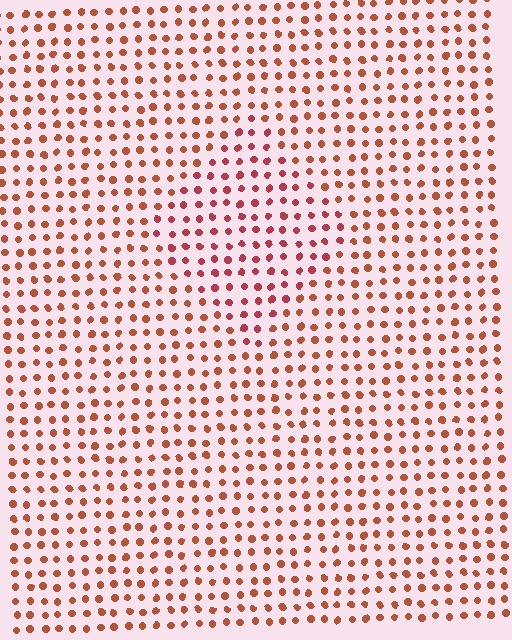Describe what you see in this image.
The image is filled with small brown elements in a uniform arrangement. A diamond-shaped region is visible where the elements are tinted to a slightly different hue, forming a subtle color boundary.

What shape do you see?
I see a diamond.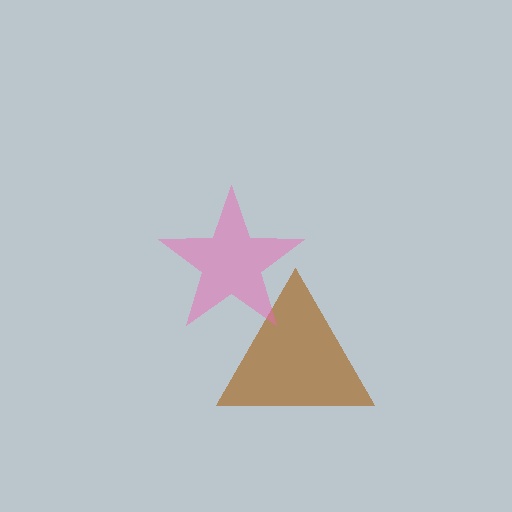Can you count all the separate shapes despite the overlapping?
Yes, there are 2 separate shapes.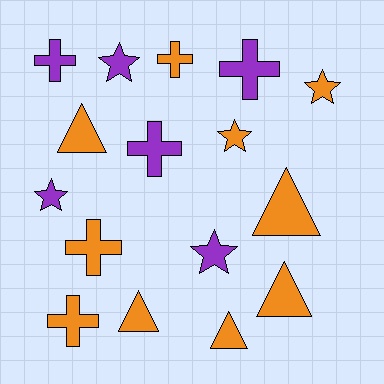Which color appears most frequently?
Orange, with 10 objects.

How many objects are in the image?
There are 16 objects.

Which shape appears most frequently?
Cross, with 6 objects.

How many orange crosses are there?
There are 3 orange crosses.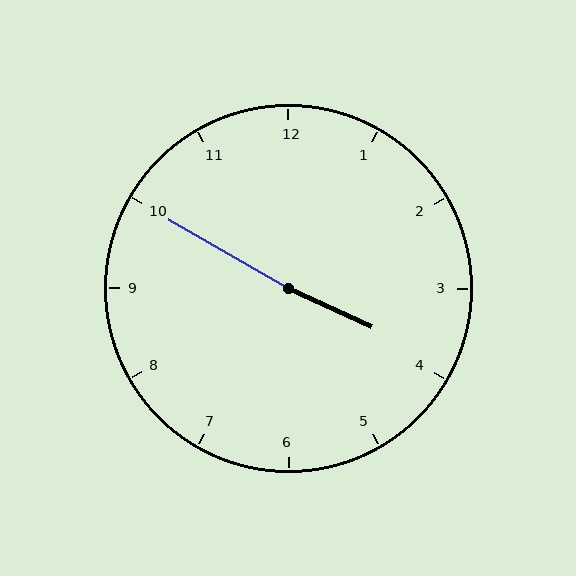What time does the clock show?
3:50.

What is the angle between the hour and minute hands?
Approximately 175 degrees.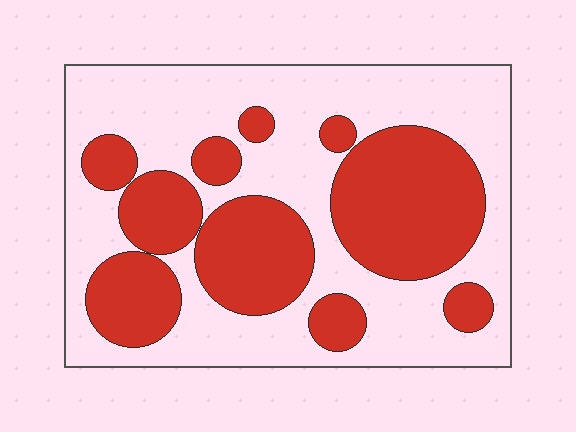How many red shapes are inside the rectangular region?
10.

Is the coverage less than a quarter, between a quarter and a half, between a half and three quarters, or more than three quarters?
Between a quarter and a half.